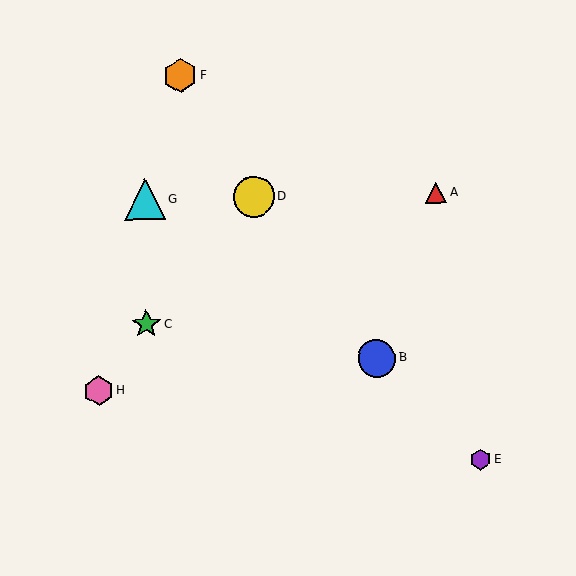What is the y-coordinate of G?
Object G is at y≈199.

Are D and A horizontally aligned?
Yes, both are at y≈197.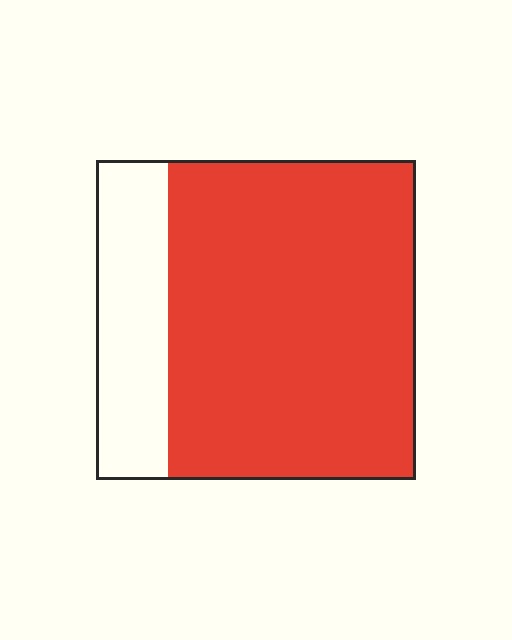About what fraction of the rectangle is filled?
About three quarters (3/4).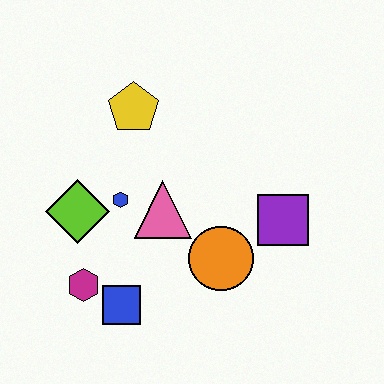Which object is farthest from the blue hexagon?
The purple square is farthest from the blue hexagon.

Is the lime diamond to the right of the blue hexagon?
No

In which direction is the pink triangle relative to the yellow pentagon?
The pink triangle is below the yellow pentagon.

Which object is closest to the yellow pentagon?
The blue hexagon is closest to the yellow pentagon.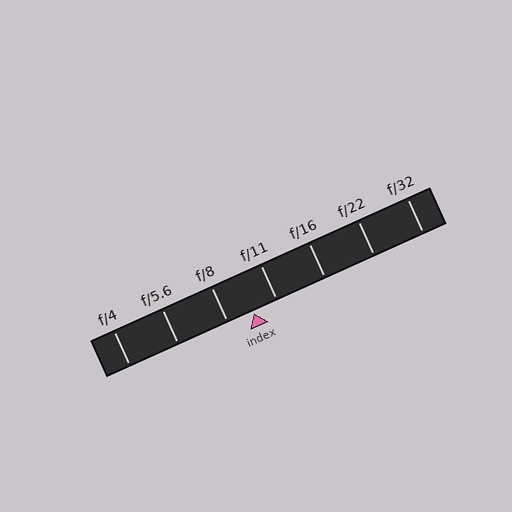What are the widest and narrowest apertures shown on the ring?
The widest aperture shown is f/4 and the narrowest is f/32.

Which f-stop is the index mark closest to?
The index mark is closest to f/11.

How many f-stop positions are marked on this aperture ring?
There are 7 f-stop positions marked.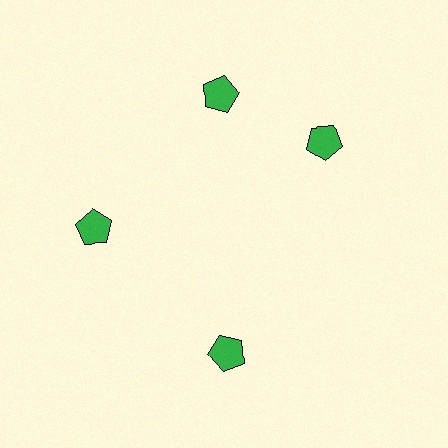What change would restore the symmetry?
The symmetry would be restored by rotating it back into even spacing with its neighbors so that all 4 pentagons sit at equal angles and equal distance from the center.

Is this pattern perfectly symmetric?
No. The 4 green pentagons are arranged in a ring, but one element near the 3 o'clock position is rotated out of alignment along the ring, breaking the 4-fold rotational symmetry.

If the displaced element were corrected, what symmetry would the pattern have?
It would have 4-fold rotational symmetry — the pattern would map onto itself every 90 degrees.